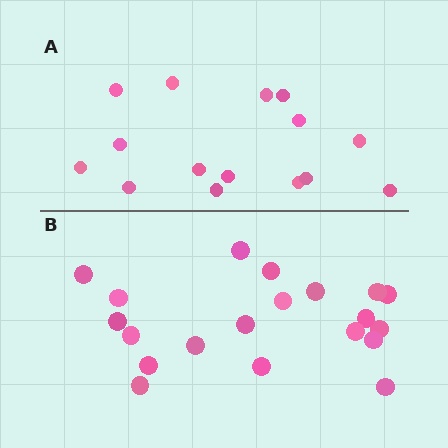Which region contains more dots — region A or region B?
Region B (the bottom region) has more dots.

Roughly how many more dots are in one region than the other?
Region B has about 5 more dots than region A.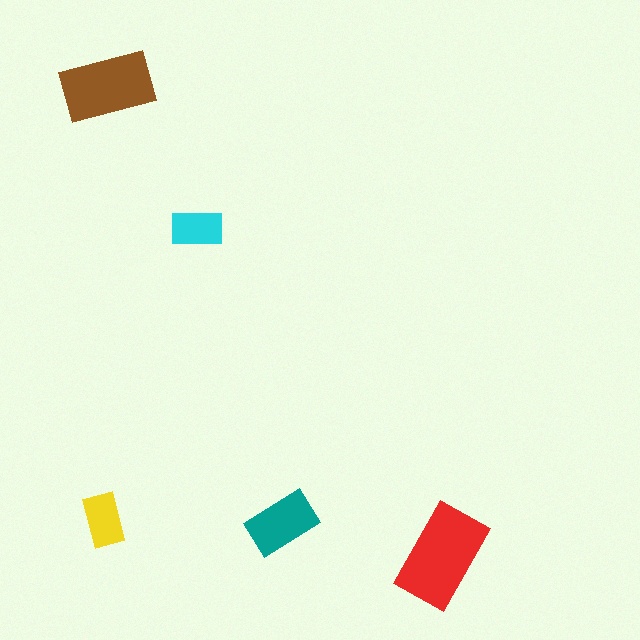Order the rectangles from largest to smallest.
the red one, the brown one, the teal one, the yellow one, the cyan one.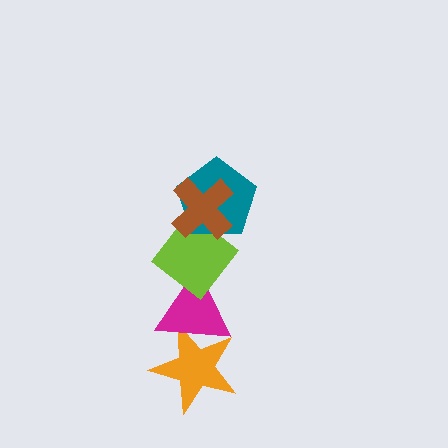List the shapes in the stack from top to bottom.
From top to bottom: the brown cross, the teal pentagon, the lime diamond, the magenta triangle, the orange star.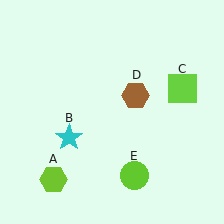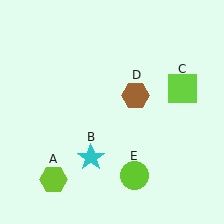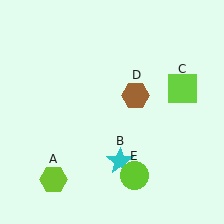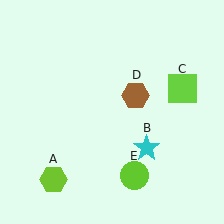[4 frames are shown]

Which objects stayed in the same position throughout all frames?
Lime hexagon (object A) and lime square (object C) and brown hexagon (object D) and lime circle (object E) remained stationary.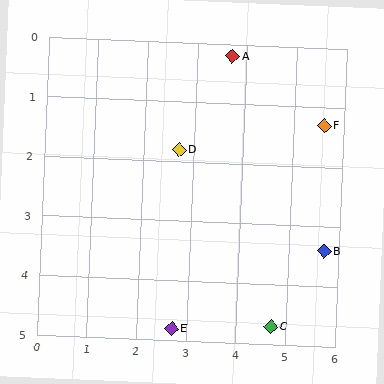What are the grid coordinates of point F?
Point F is at approximately (5.6, 1.3).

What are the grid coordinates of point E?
Point E is at approximately (2.7, 4.8).